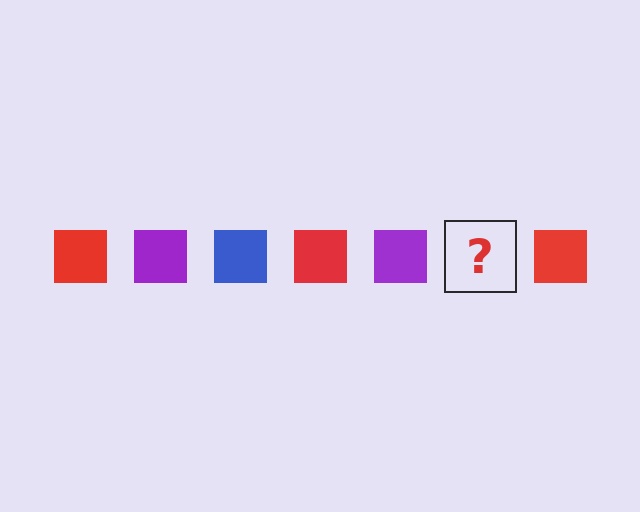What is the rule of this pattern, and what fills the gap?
The rule is that the pattern cycles through red, purple, blue squares. The gap should be filled with a blue square.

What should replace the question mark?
The question mark should be replaced with a blue square.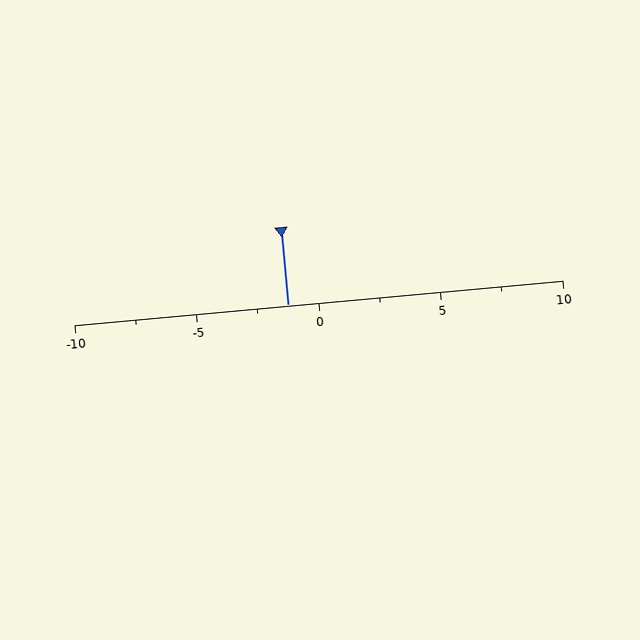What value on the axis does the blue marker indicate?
The marker indicates approximately -1.2.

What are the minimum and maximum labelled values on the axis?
The axis runs from -10 to 10.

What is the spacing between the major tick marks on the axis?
The major ticks are spaced 5 apart.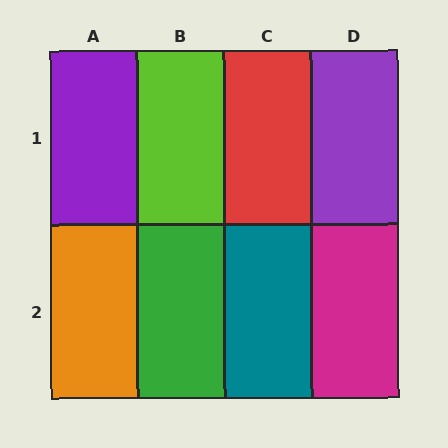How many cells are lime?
1 cell is lime.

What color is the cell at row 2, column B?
Green.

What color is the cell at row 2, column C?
Teal.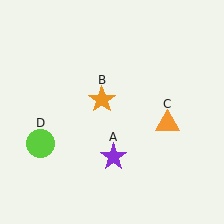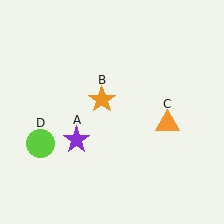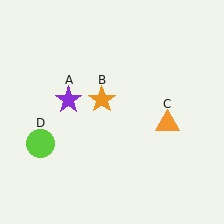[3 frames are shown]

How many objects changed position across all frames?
1 object changed position: purple star (object A).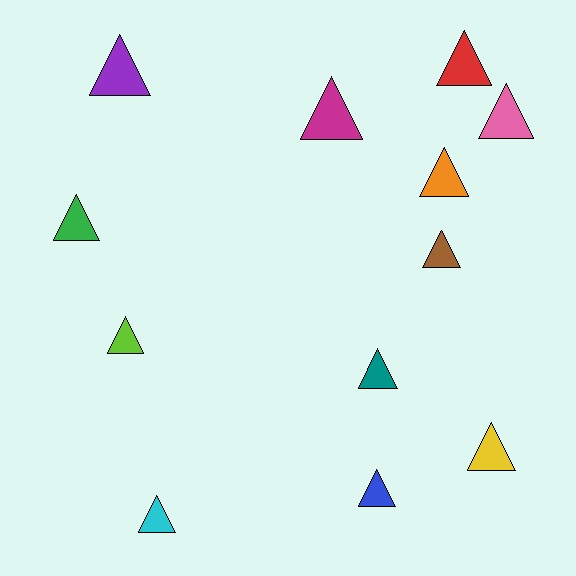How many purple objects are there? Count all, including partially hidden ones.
There is 1 purple object.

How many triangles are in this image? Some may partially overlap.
There are 12 triangles.